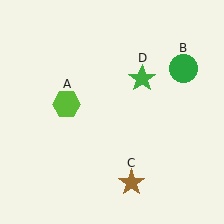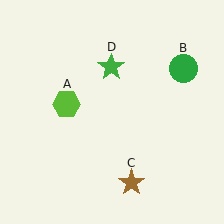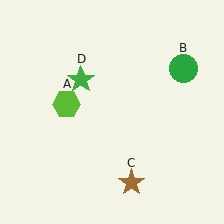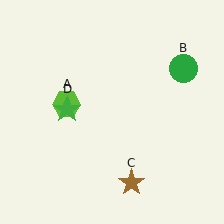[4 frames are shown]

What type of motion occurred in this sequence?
The green star (object D) rotated counterclockwise around the center of the scene.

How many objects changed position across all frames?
1 object changed position: green star (object D).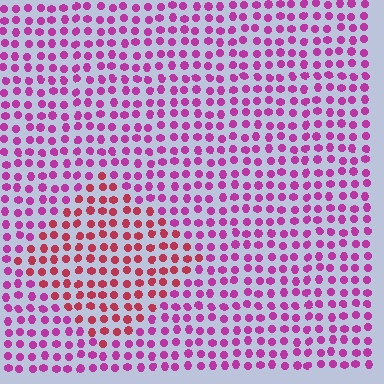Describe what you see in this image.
The image is filled with small magenta elements in a uniform arrangement. A diamond-shaped region is visible where the elements are tinted to a slightly different hue, forming a subtle color boundary.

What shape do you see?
I see a diamond.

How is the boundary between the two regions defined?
The boundary is defined purely by a slight shift in hue (about 37 degrees). Spacing, size, and orientation are identical on both sides.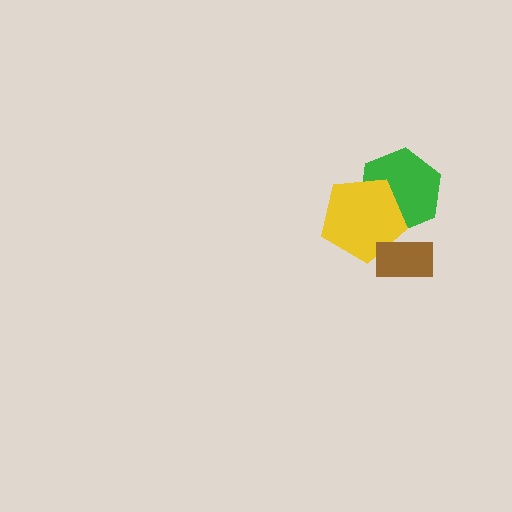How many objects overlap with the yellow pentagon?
2 objects overlap with the yellow pentagon.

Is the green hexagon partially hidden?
Yes, it is partially covered by another shape.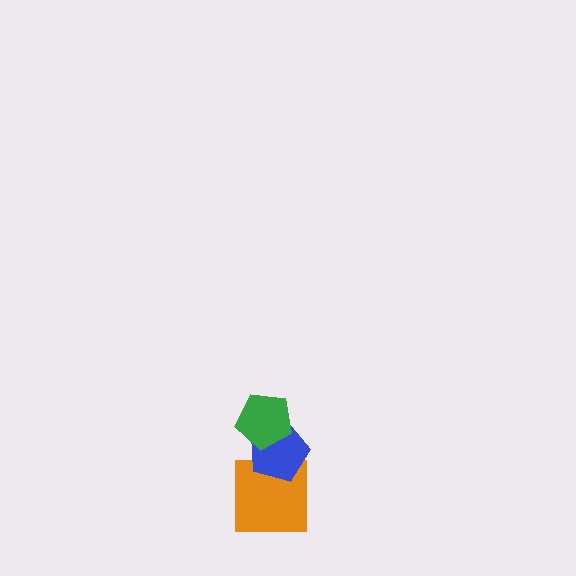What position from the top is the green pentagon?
The green pentagon is 1st from the top.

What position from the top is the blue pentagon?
The blue pentagon is 2nd from the top.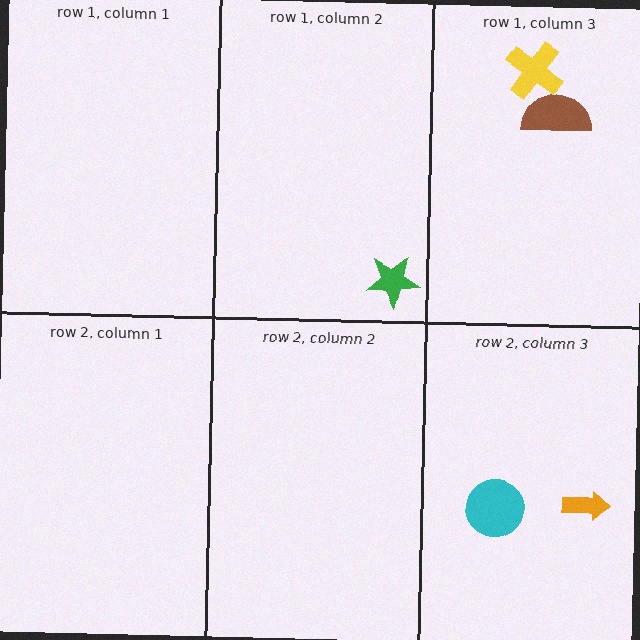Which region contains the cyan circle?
The row 2, column 3 region.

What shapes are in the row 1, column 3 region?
The yellow cross, the brown semicircle.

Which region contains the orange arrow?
The row 2, column 3 region.